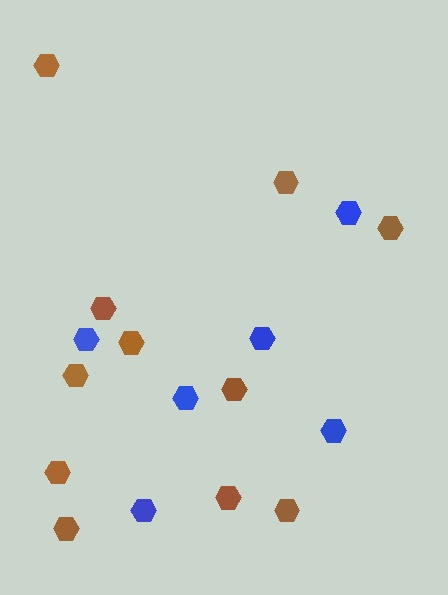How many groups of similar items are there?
There are 2 groups: one group of blue hexagons (6) and one group of brown hexagons (11).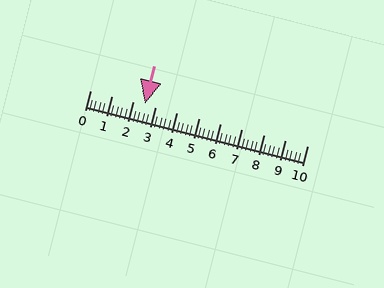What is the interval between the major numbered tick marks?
The major tick marks are spaced 1 units apart.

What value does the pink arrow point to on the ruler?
The pink arrow points to approximately 2.5.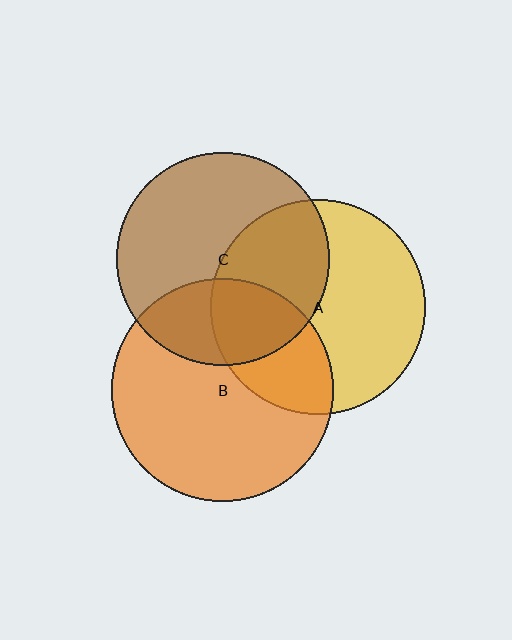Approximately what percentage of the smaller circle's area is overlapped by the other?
Approximately 30%.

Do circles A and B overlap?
Yes.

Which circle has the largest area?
Circle B (orange).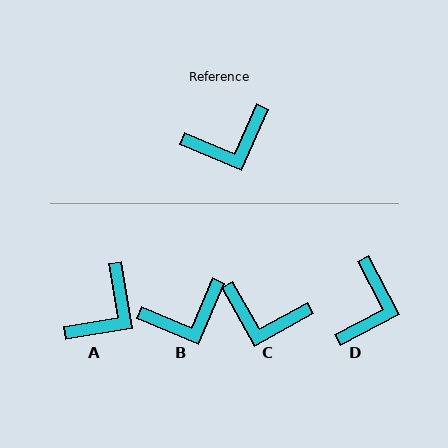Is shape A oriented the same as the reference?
No, it is off by about 33 degrees.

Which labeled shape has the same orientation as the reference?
B.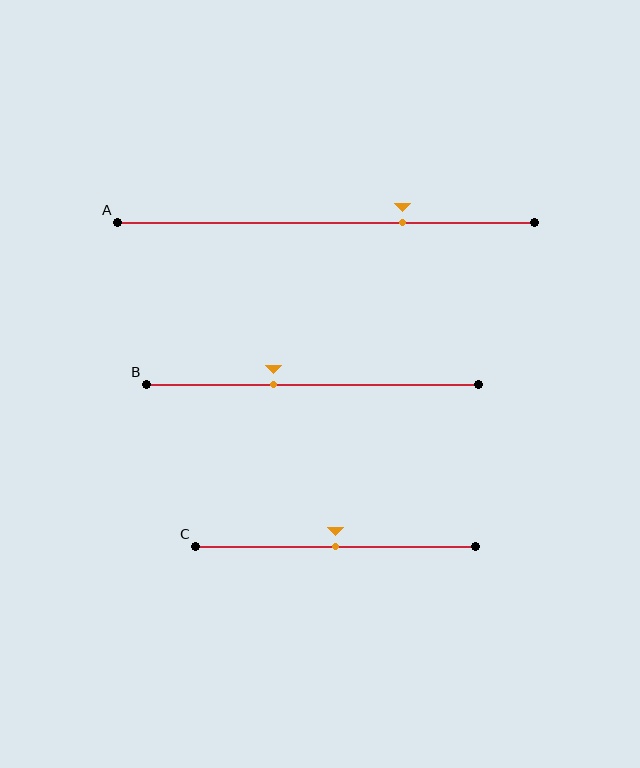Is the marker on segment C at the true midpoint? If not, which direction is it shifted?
Yes, the marker on segment C is at the true midpoint.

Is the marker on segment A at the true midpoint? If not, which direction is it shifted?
No, the marker on segment A is shifted to the right by about 18% of the segment length.